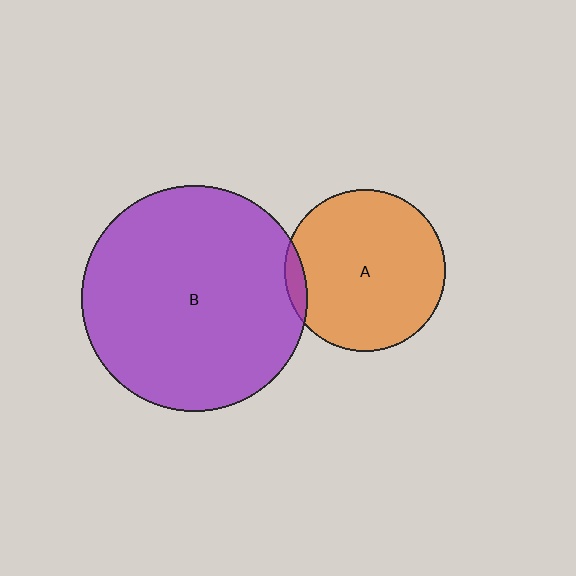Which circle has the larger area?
Circle B (purple).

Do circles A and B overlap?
Yes.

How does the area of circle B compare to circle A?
Approximately 2.0 times.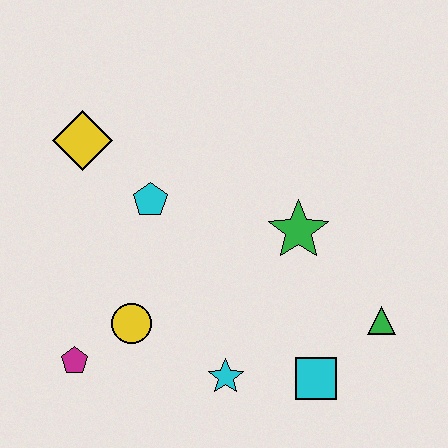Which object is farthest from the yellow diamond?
The green triangle is farthest from the yellow diamond.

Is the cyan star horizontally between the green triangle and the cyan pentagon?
Yes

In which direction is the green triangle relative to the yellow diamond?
The green triangle is to the right of the yellow diamond.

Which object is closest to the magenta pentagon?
The yellow circle is closest to the magenta pentagon.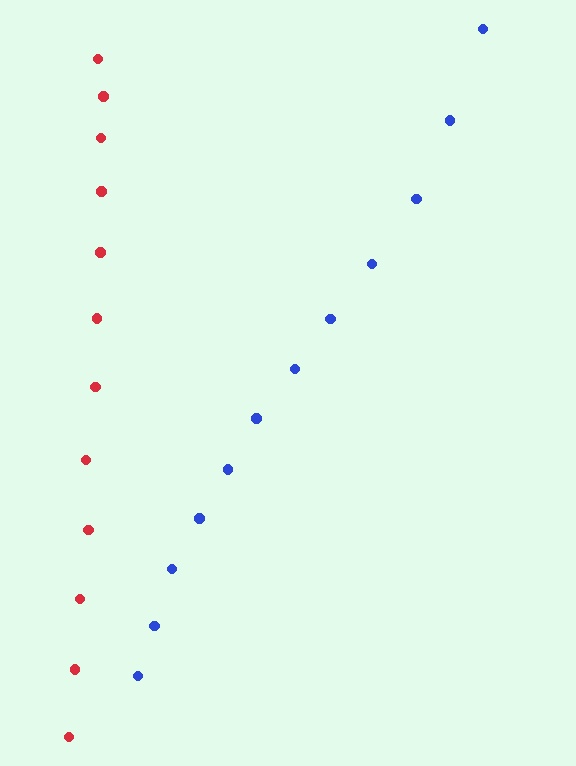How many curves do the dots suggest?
There are 2 distinct paths.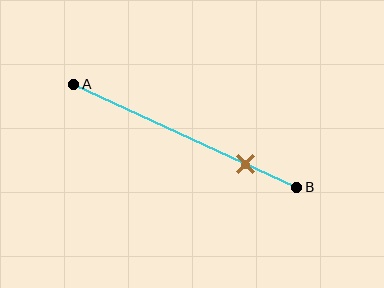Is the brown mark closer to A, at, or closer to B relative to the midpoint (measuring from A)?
The brown mark is closer to point B than the midpoint of segment AB.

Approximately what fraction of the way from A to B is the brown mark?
The brown mark is approximately 75% of the way from A to B.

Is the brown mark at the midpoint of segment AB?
No, the mark is at about 75% from A, not at the 50% midpoint.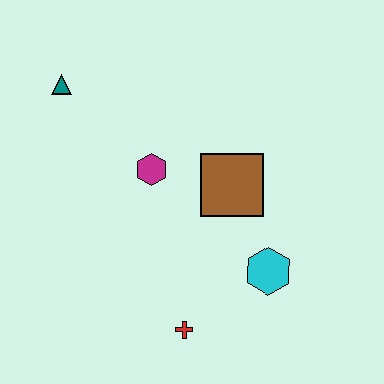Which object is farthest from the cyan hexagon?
The teal triangle is farthest from the cyan hexagon.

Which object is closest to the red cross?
The cyan hexagon is closest to the red cross.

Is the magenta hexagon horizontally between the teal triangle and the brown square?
Yes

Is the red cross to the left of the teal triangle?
No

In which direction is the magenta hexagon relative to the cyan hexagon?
The magenta hexagon is to the left of the cyan hexagon.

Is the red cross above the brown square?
No